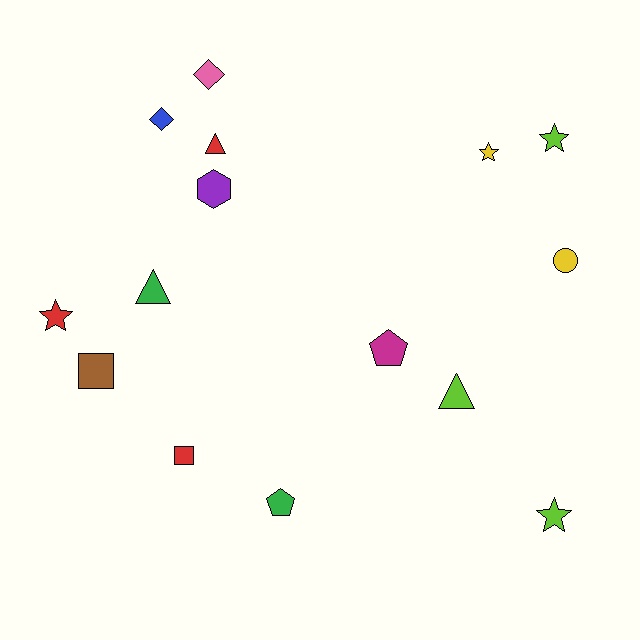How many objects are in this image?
There are 15 objects.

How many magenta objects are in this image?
There is 1 magenta object.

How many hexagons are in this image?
There is 1 hexagon.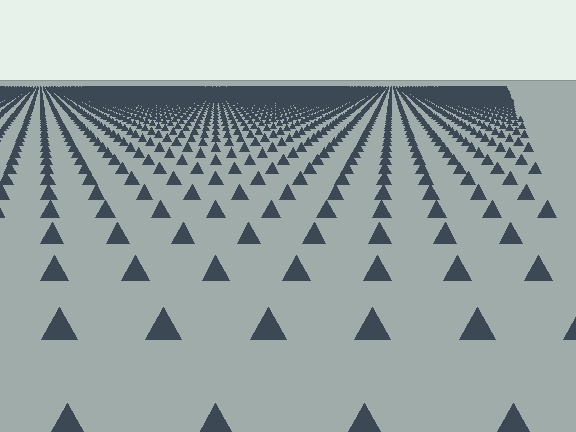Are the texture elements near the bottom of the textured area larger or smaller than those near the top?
Larger. Near the bottom, elements are closer to the viewer and appear at a bigger on-screen size.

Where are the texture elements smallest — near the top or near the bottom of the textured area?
Near the top.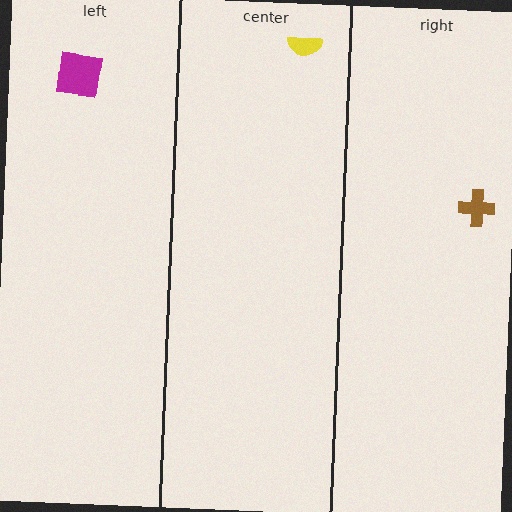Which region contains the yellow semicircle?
The center region.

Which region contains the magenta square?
The left region.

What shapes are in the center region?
The yellow semicircle.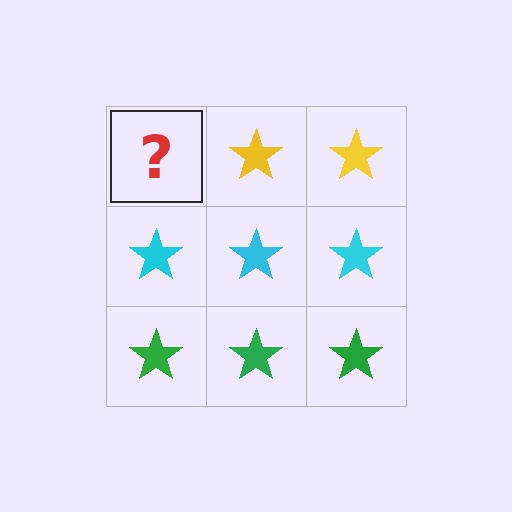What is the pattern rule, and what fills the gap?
The rule is that each row has a consistent color. The gap should be filled with a yellow star.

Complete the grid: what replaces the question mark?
The question mark should be replaced with a yellow star.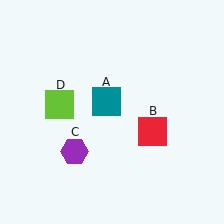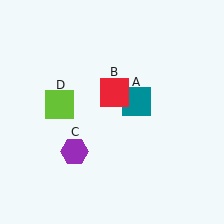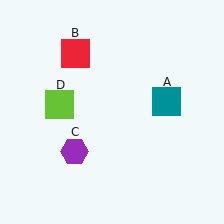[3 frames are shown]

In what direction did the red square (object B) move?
The red square (object B) moved up and to the left.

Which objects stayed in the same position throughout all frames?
Purple hexagon (object C) and lime square (object D) remained stationary.